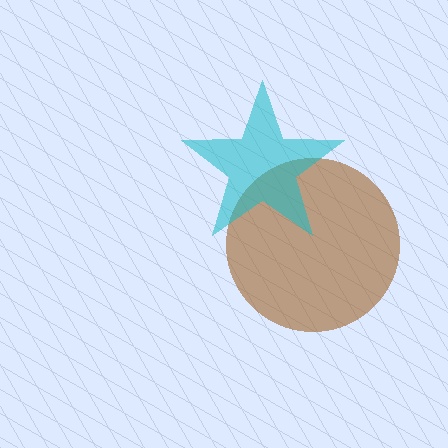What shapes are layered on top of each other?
The layered shapes are: a brown circle, a cyan star.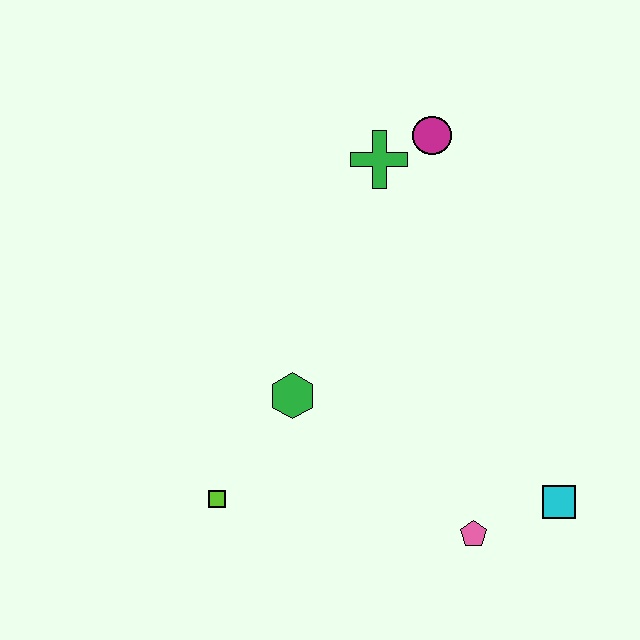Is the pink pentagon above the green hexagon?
No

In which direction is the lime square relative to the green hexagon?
The lime square is below the green hexagon.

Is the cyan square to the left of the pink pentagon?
No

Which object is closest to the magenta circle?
The green cross is closest to the magenta circle.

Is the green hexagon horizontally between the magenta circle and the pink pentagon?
No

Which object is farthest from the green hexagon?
The magenta circle is farthest from the green hexagon.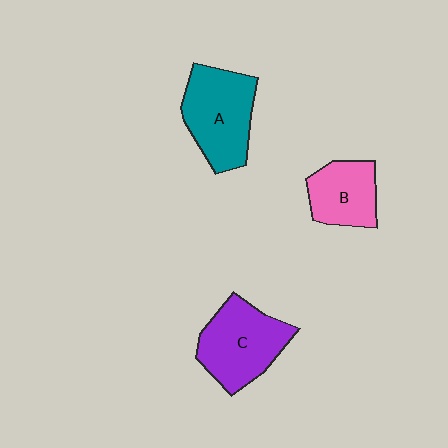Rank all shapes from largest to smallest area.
From largest to smallest: A (teal), C (purple), B (pink).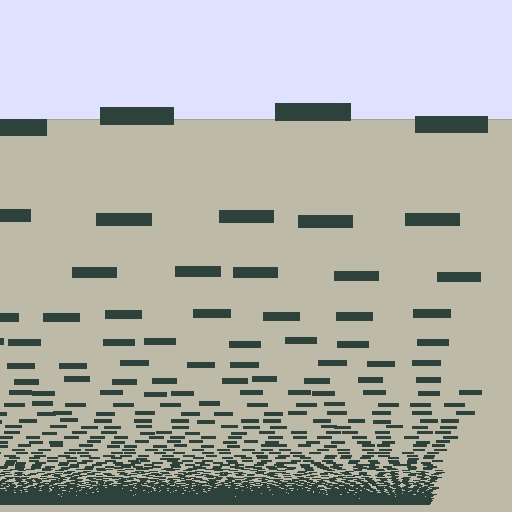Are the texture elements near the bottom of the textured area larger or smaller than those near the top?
Smaller. The gradient is inverted — elements near the bottom are smaller and denser.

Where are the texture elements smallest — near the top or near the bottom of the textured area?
Near the bottom.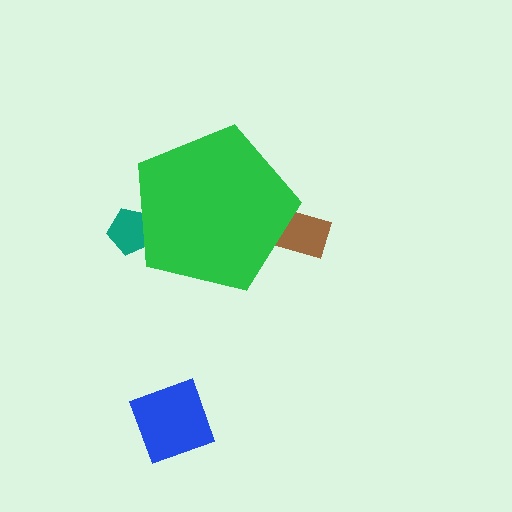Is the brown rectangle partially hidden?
Yes, the brown rectangle is partially hidden behind the green pentagon.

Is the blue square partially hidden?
No, the blue square is fully visible.